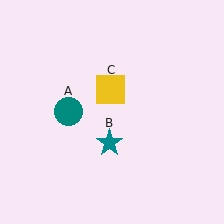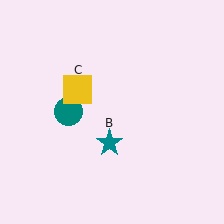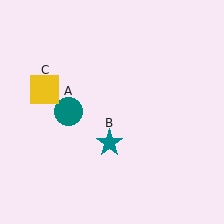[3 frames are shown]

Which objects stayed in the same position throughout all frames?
Teal circle (object A) and teal star (object B) remained stationary.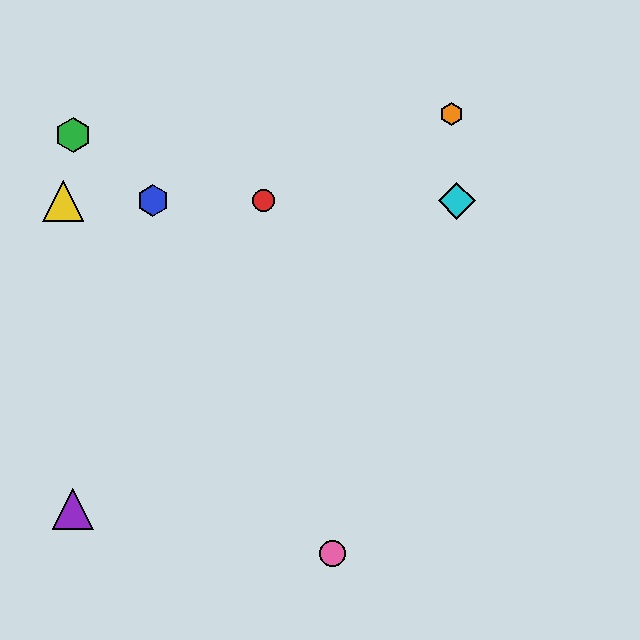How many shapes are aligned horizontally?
4 shapes (the red circle, the blue hexagon, the yellow triangle, the cyan diamond) are aligned horizontally.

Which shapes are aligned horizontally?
The red circle, the blue hexagon, the yellow triangle, the cyan diamond are aligned horizontally.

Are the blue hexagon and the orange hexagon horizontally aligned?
No, the blue hexagon is at y≈201 and the orange hexagon is at y≈114.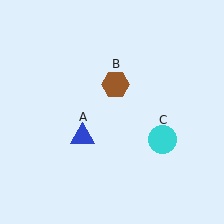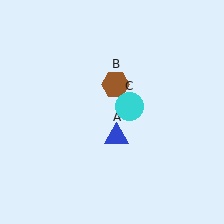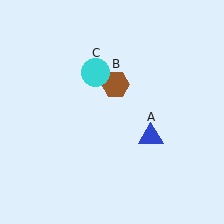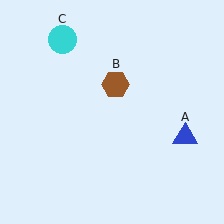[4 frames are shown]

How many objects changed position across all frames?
2 objects changed position: blue triangle (object A), cyan circle (object C).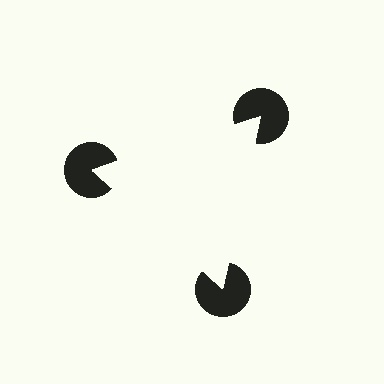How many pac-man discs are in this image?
There are 3 — one at each vertex of the illusory triangle.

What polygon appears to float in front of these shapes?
An illusory triangle — its edges are inferred from the aligned wedge cuts in the pac-man discs, not physically drawn.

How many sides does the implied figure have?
3 sides.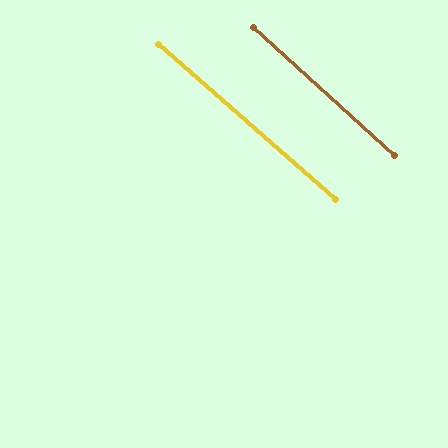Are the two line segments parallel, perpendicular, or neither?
Parallel — their directions differ by only 1.1°.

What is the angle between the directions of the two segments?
Approximately 1 degree.